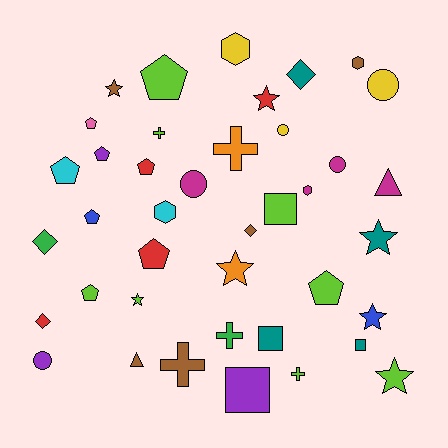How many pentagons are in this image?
There are 9 pentagons.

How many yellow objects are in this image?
There are 3 yellow objects.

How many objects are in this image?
There are 40 objects.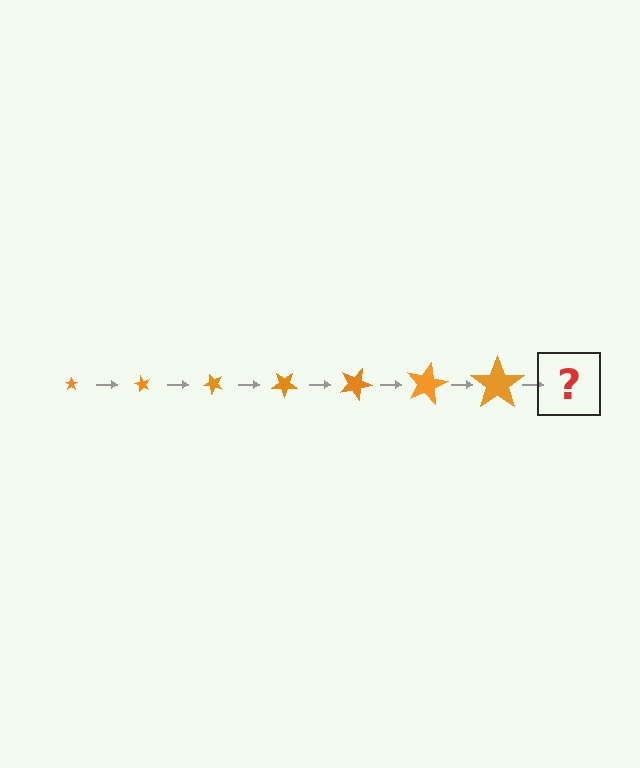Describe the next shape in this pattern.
It should be a star, larger than the previous one and rotated 420 degrees from the start.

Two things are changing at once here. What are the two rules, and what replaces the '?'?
The two rules are that the star grows larger each step and it rotates 60 degrees each step. The '?' should be a star, larger than the previous one and rotated 420 degrees from the start.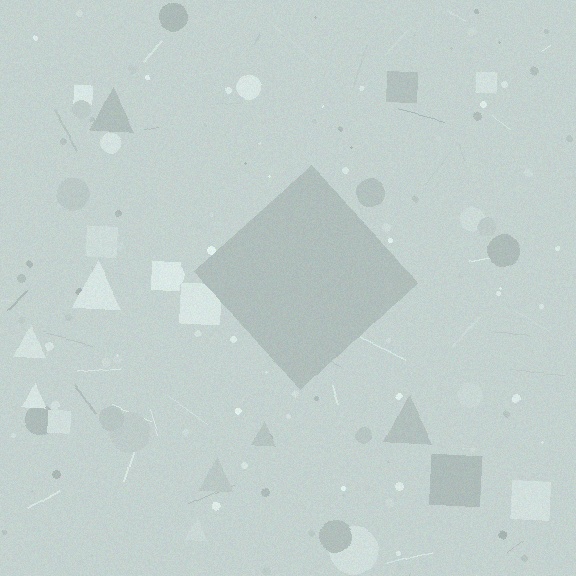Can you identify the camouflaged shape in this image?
The camouflaged shape is a diamond.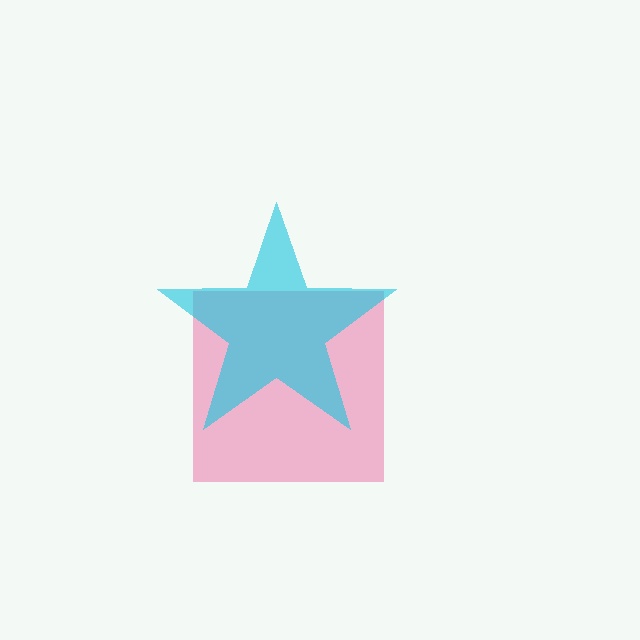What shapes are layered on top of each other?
The layered shapes are: a pink square, a cyan star.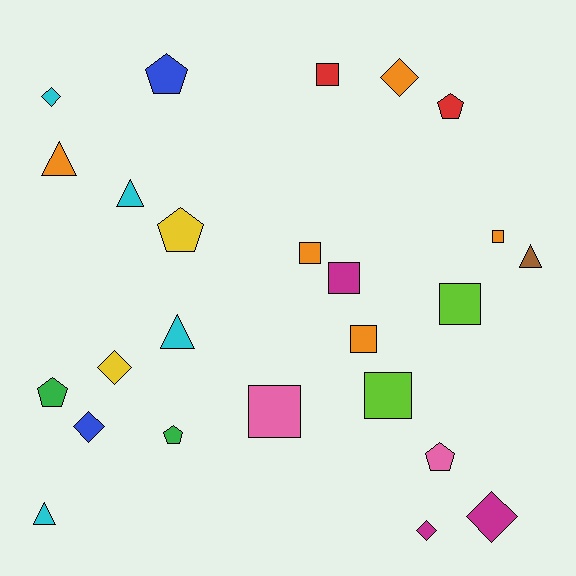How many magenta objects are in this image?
There are 3 magenta objects.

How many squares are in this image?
There are 8 squares.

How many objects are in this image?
There are 25 objects.